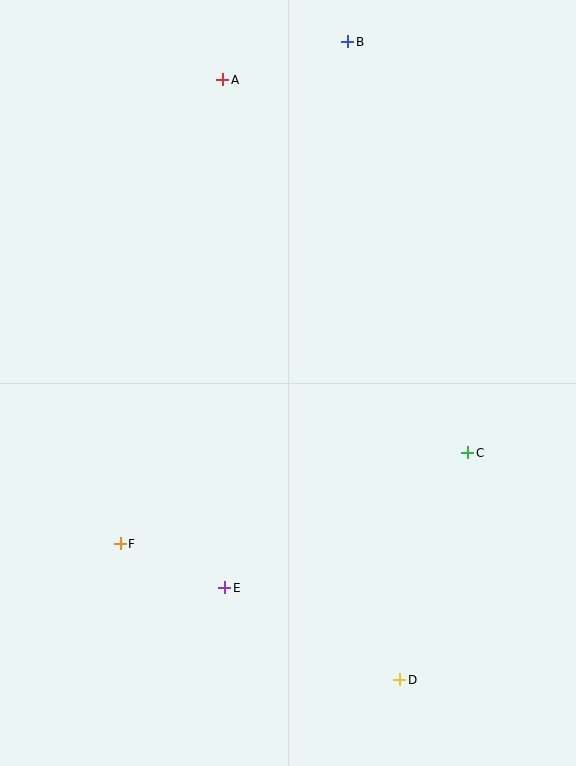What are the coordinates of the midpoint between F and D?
The midpoint between F and D is at (260, 612).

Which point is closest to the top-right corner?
Point B is closest to the top-right corner.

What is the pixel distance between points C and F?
The distance between C and F is 360 pixels.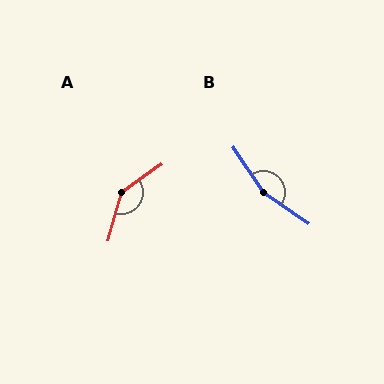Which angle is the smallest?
A, at approximately 141 degrees.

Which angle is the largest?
B, at approximately 159 degrees.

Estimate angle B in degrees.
Approximately 159 degrees.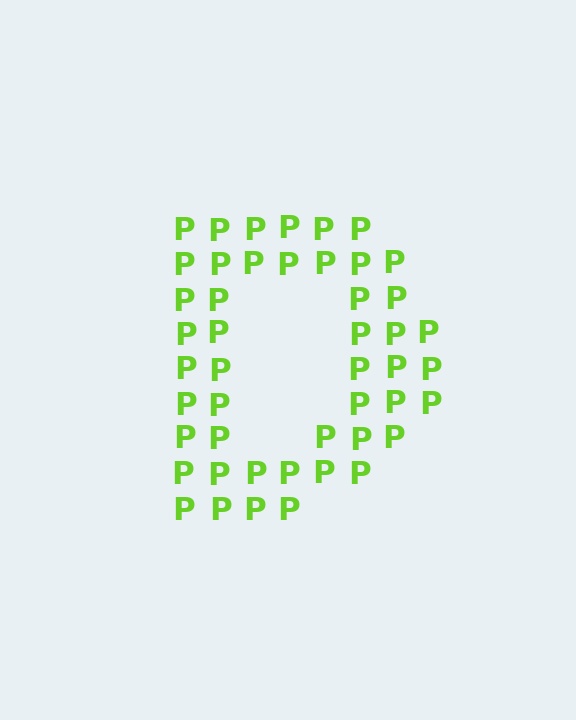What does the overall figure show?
The overall figure shows the letter D.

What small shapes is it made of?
It is made of small letter P's.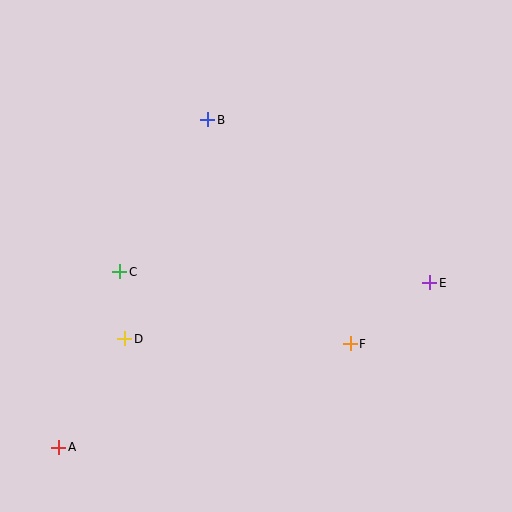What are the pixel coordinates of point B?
Point B is at (208, 120).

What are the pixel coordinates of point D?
Point D is at (125, 339).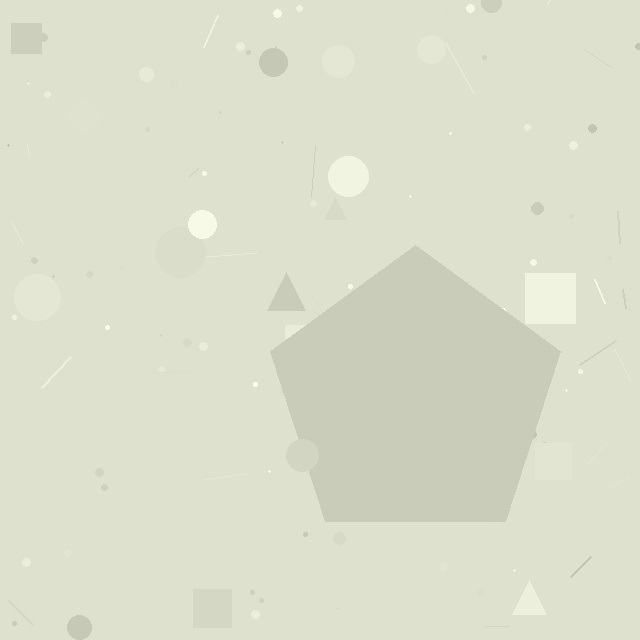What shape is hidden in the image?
A pentagon is hidden in the image.